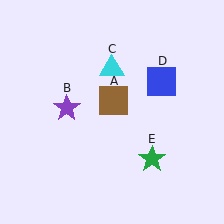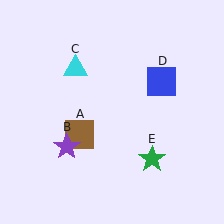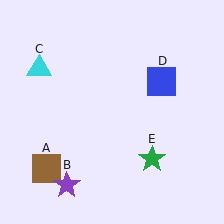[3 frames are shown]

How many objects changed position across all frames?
3 objects changed position: brown square (object A), purple star (object B), cyan triangle (object C).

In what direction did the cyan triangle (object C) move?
The cyan triangle (object C) moved left.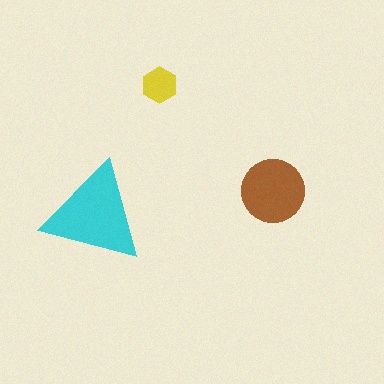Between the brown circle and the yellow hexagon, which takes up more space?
The brown circle.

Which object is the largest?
The cyan triangle.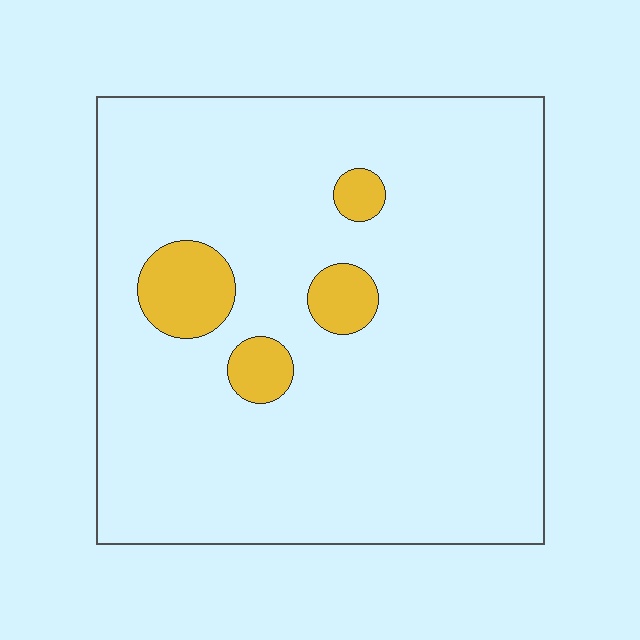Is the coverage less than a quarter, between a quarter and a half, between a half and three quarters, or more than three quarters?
Less than a quarter.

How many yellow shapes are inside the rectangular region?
4.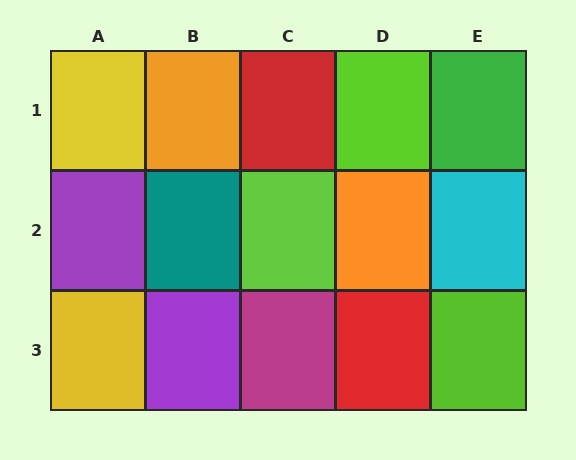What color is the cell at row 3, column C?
Magenta.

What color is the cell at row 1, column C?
Red.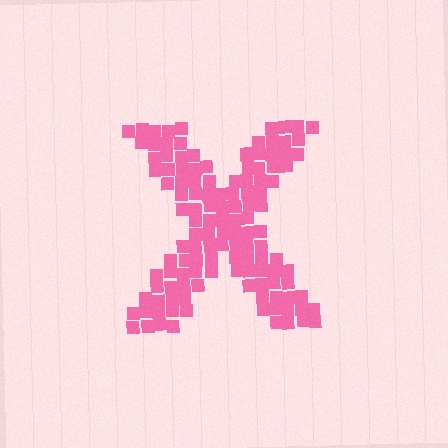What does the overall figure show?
The overall figure shows the letter X.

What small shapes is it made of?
It is made of small squares.